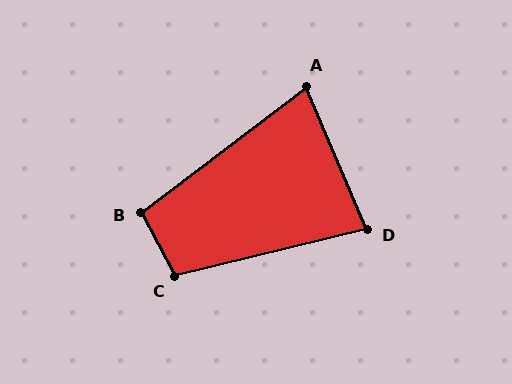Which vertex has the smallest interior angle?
A, at approximately 76 degrees.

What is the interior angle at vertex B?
Approximately 99 degrees (obtuse).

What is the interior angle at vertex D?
Approximately 81 degrees (acute).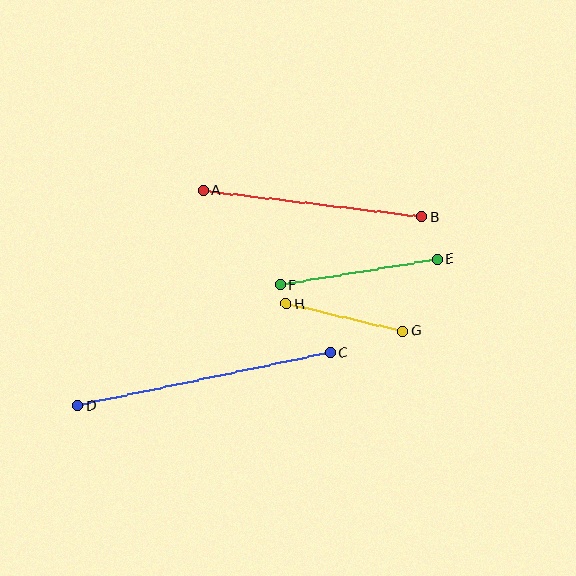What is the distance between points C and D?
The distance is approximately 258 pixels.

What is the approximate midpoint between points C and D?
The midpoint is at approximately (204, 379) pixels.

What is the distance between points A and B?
The distance is approximately 220 pixels.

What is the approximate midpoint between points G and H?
The midpoint is at approximately (345, 317) pixels.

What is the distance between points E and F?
The distance is approximately 159 pixels.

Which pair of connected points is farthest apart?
Points C and D are farthest apart.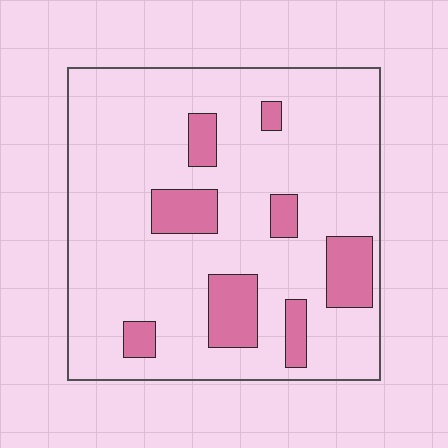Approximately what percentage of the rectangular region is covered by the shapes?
Approximately 15%.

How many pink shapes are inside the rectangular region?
8.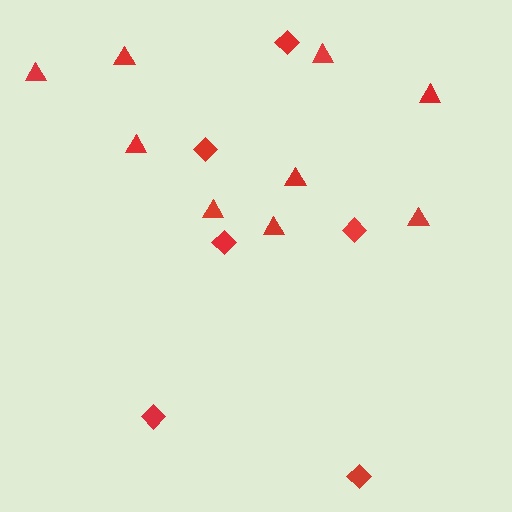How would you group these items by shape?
There are 2 groups: one group of diamonds (6) and one group of triangles (9).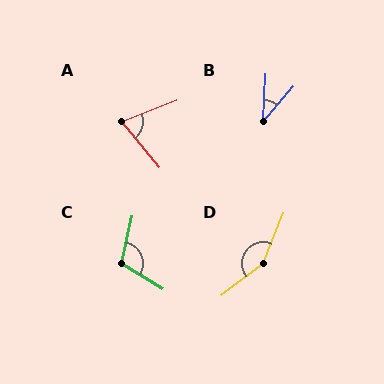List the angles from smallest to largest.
B (37°), A (72°), C (109°), D (150°).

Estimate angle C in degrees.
Approximately 109 degrees.